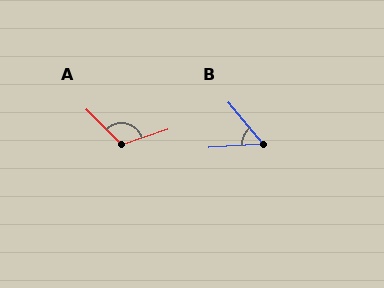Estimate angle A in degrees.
Approximately 117 degrees.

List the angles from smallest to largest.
B (54°), A (117°).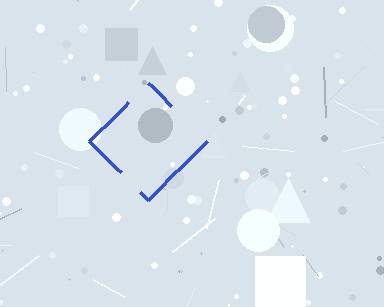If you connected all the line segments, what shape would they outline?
They would outline a diamond.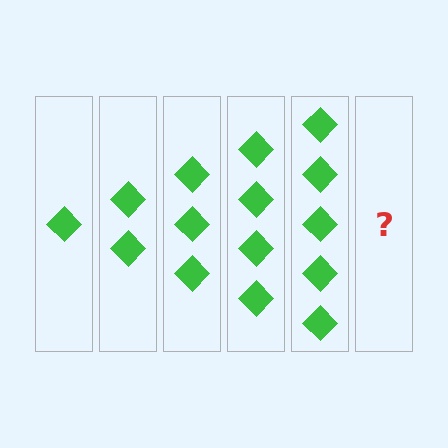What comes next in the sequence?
The next element should be 6 diamonds.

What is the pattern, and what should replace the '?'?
The pattern is that each step adds one more diamond. The '?' should be 6 diamonds.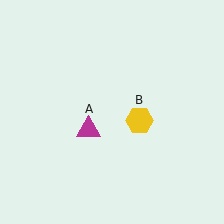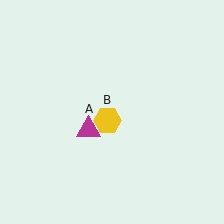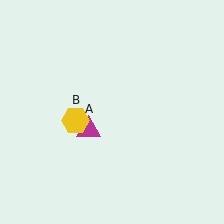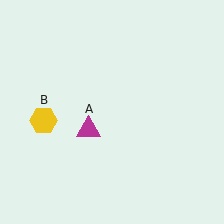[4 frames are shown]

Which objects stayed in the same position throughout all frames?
Magenta triangle (object A) remained stationary.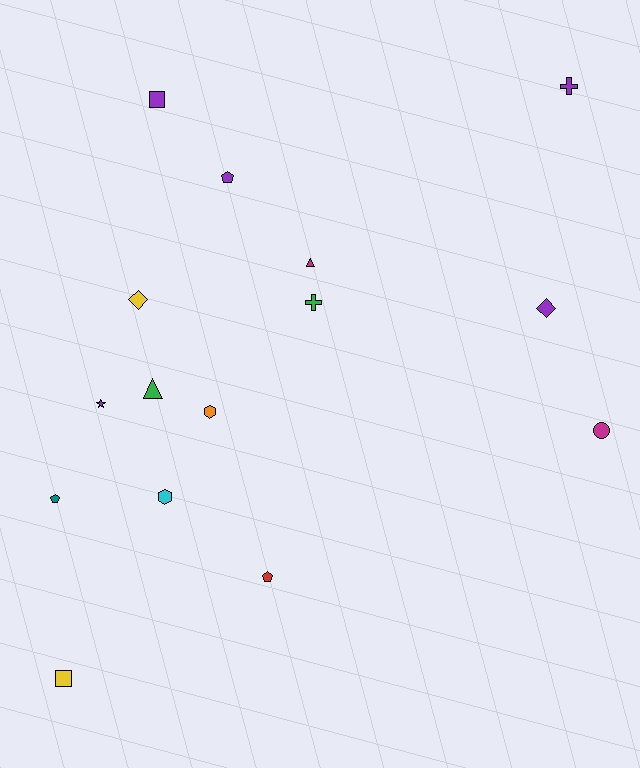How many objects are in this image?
There are 15 objects.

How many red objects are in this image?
There is 1 red object.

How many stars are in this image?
There is 1 star.